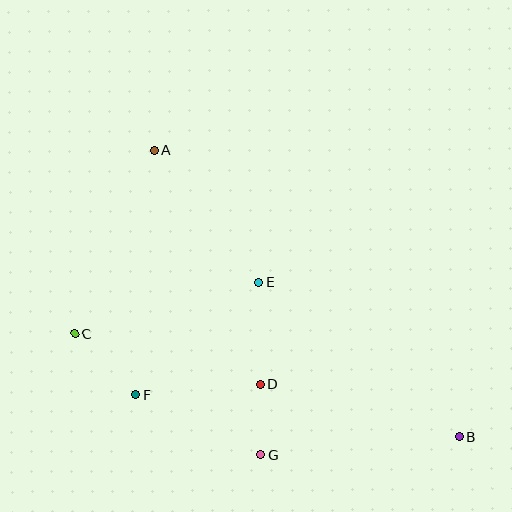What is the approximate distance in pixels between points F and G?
The distance between F and G is approximately 139 pixels.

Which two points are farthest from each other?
Points A and B are farthest from each other.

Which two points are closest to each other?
Points D and G are closest to each other.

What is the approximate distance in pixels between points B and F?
The distance between B and F is approximately 327 pixels.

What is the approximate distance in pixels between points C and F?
The distance between C and F is approximately 86 pixels.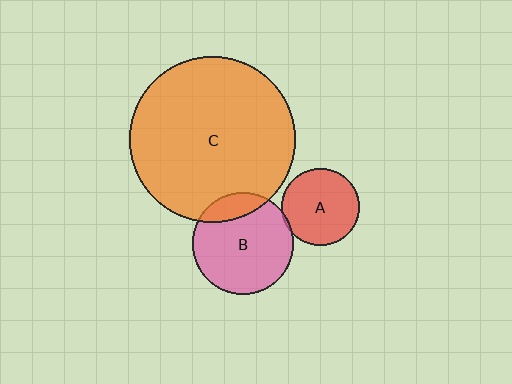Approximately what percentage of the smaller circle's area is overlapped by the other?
Approximately 15%.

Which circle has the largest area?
Circle C (orange).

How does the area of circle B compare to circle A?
Approximately 1.7 times.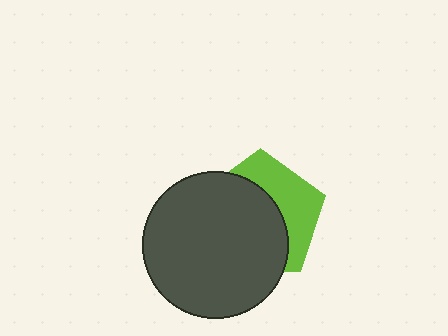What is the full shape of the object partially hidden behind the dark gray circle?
The partially hidden object is a lime pentagon.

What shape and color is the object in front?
The object in front is a dark gray circle.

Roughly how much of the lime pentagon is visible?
A small part of it is visible (roughly 39%).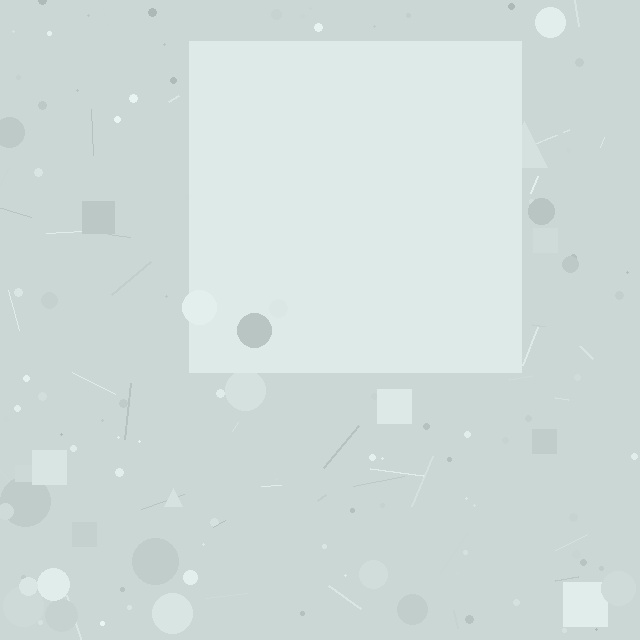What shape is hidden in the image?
A square is hidden in the image.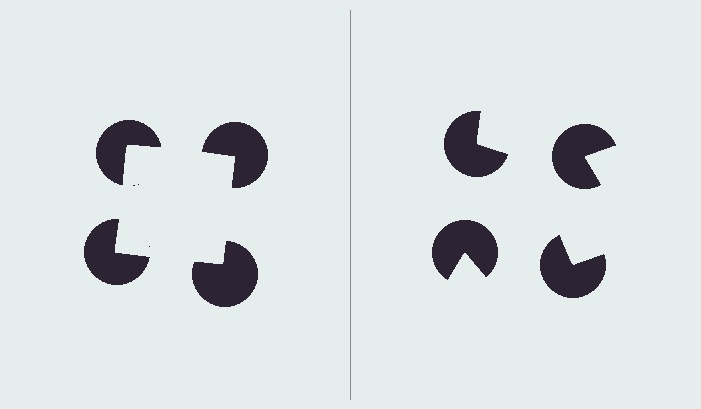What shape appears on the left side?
An illusory square.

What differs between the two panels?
The pac-man discs are positioned identically on both sides; only the wedge orientations differ. On the left they align to a square; on the right they are misaligned.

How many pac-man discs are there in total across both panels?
8 — 4 on each side.